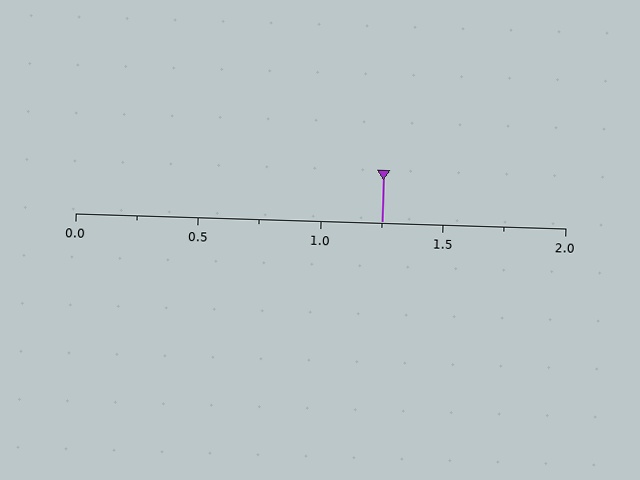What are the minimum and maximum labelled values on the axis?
The axis runs from 0.0 to 2.0.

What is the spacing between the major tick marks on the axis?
The major ticks are spaced 0.5 apart.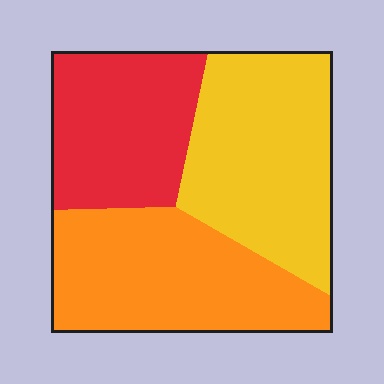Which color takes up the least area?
Red, at roughly 30%.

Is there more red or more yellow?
Yellow.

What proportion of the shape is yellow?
Yellow takes up between a quarter and a half of the shape.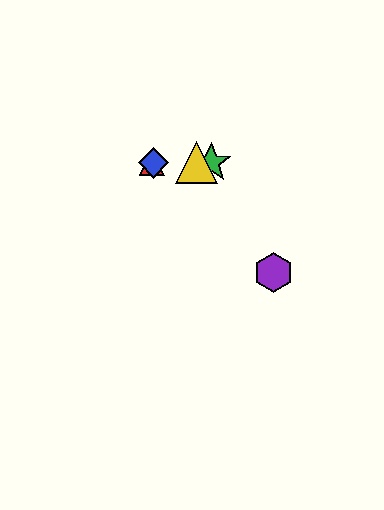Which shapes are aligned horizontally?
The red triangle, the blue diamond, the green star, the yellow triangle are aligned horizontally.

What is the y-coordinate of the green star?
The green star is at y≈163.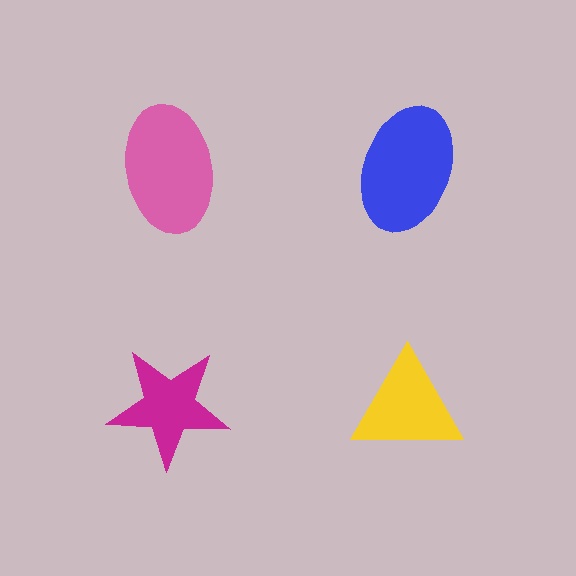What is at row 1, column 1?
A pink ellipse.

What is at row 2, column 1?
A magenta star.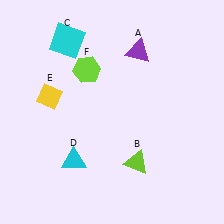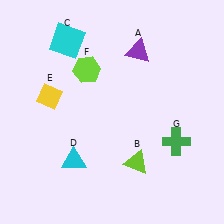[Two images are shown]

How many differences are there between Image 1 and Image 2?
There is 1 difference between the two images.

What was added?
A green cross (G) was added in Image 2.